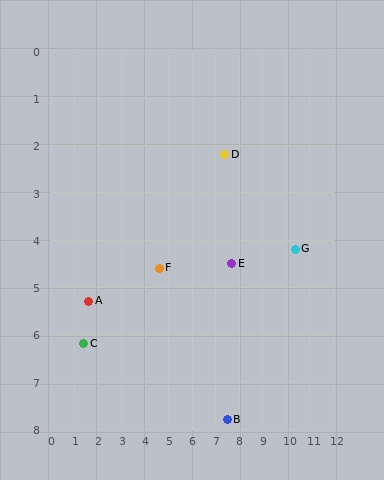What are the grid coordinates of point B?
Point B is at approximately (7.5, 7.8).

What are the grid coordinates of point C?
Point C is at approximately (1.4, 6.2).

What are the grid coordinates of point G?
Point G is at approximately (10.4, 4.2).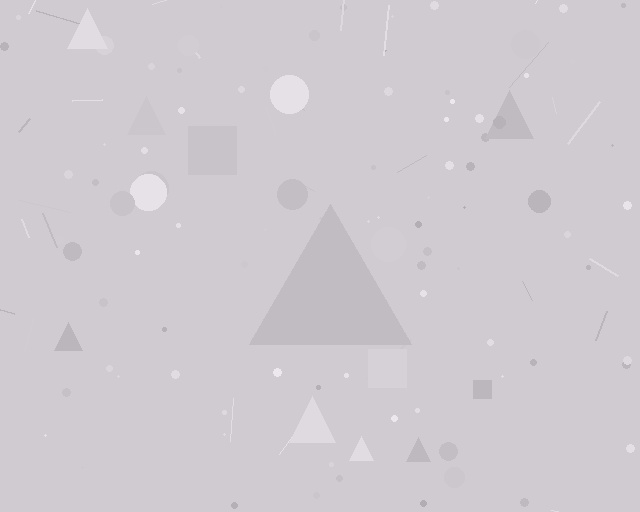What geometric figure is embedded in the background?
A triangle is embedded in the background.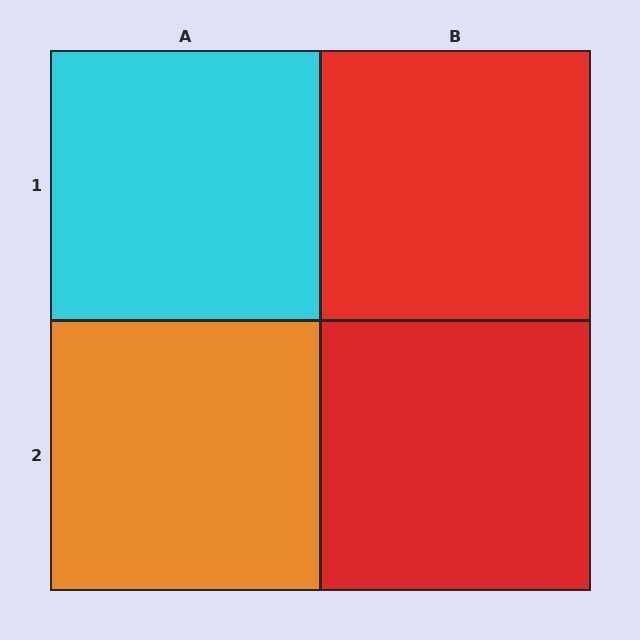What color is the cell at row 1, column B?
Red.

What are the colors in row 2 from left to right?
Orange, red.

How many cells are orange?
1 cell is orange.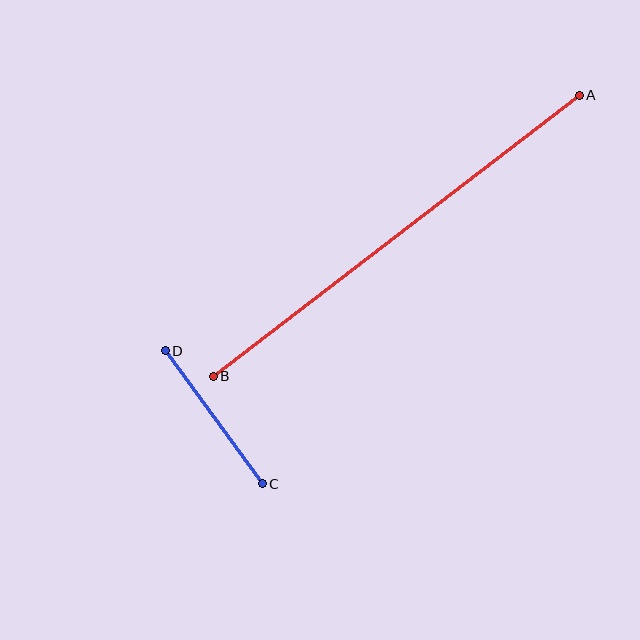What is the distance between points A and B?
The distance is approximately 462 pixels.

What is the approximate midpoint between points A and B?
The midpoint is at approximately (396, 236) pixels.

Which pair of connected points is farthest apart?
Points A and B are farthest apart.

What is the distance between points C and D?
The distance is approximately 165 pixels.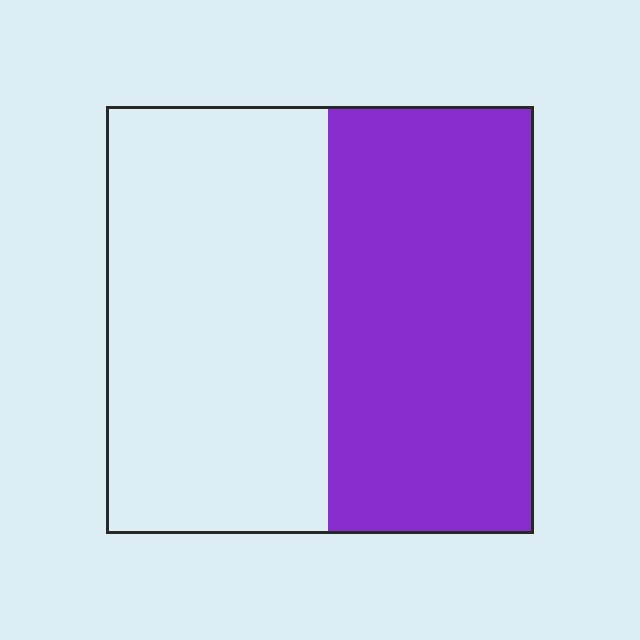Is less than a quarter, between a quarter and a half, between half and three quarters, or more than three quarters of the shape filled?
Between a quarter and a half.